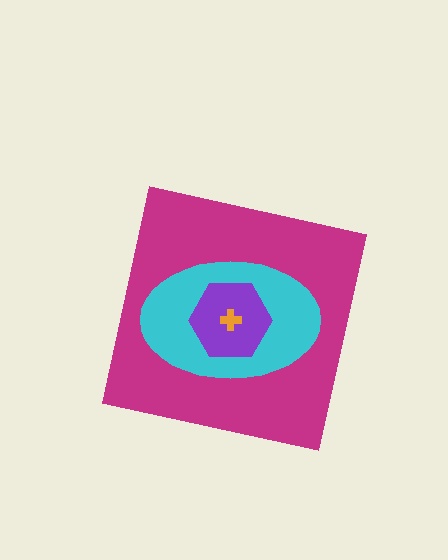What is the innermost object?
The orange cross.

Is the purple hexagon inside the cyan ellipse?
Yes.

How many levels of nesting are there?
4.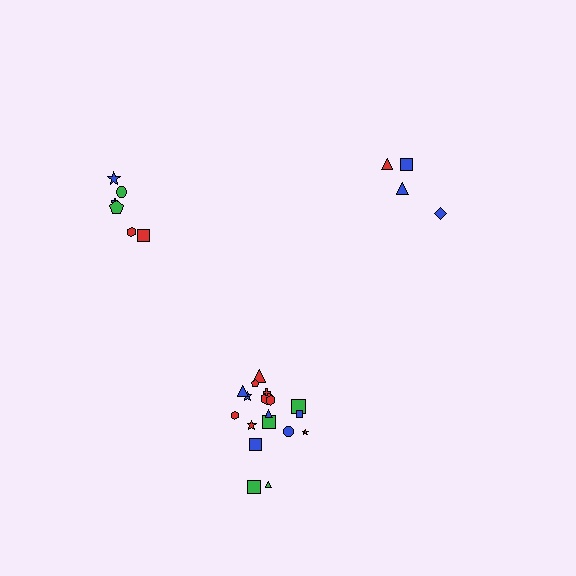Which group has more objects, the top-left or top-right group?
The top-left group.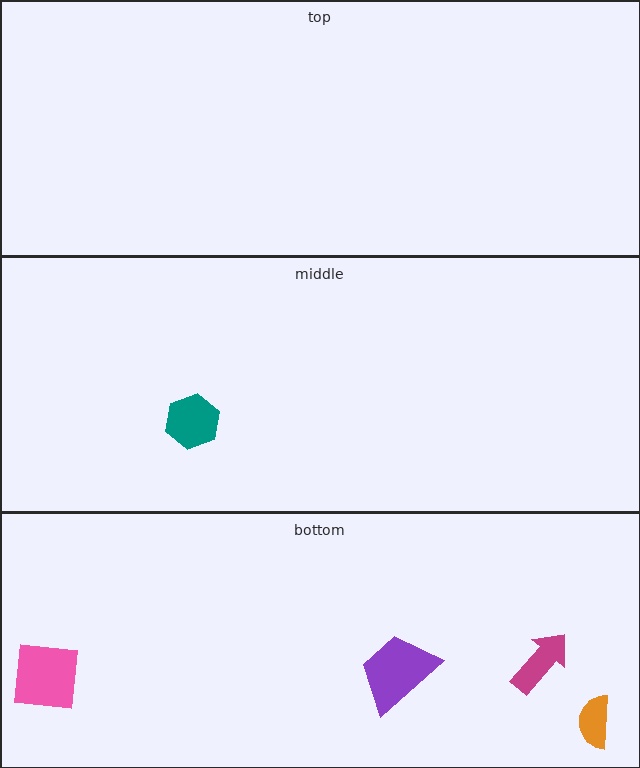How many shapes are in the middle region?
1.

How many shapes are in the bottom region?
4.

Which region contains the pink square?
The bottom region.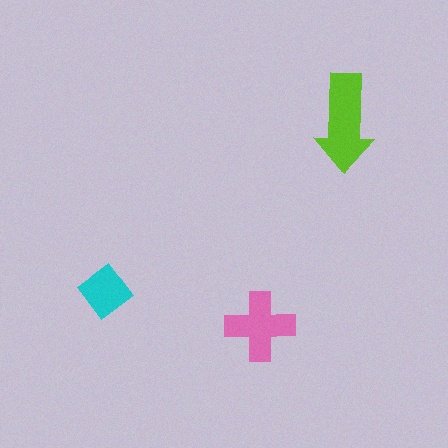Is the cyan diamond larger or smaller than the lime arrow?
Smaller.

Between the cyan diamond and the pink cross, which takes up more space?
The pink cross.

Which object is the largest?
The lime arrow.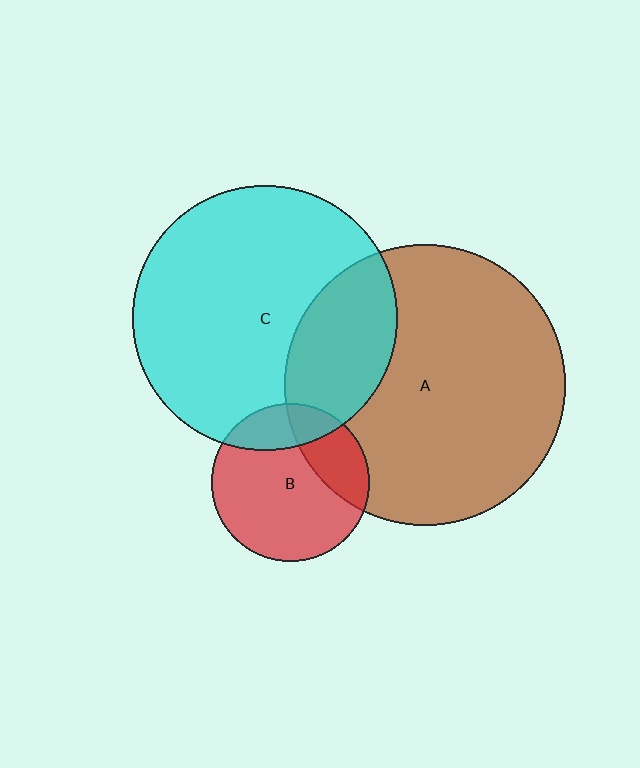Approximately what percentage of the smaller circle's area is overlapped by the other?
Approximately 25%.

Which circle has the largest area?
Circle A (brown).